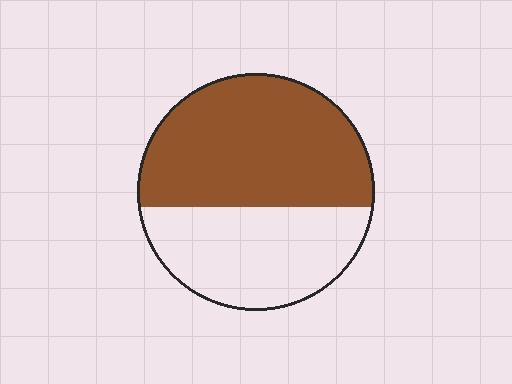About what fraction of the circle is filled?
About three fifths (3/5).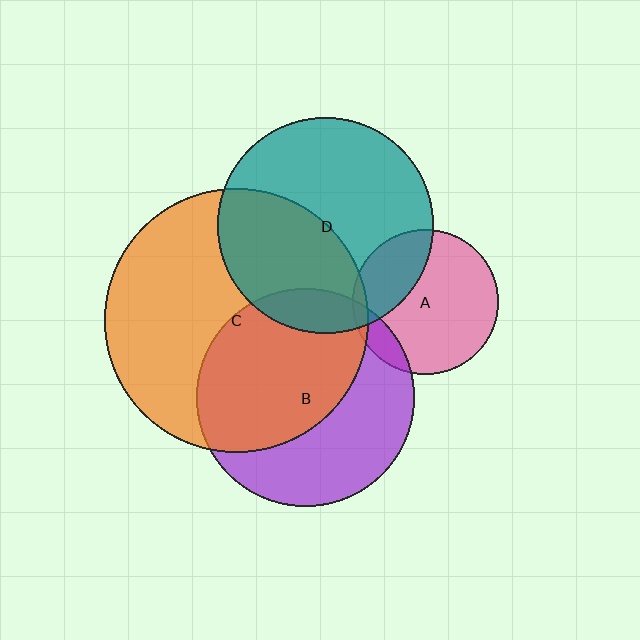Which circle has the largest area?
Circle C (orange).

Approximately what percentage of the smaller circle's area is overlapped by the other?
Approximately 5%.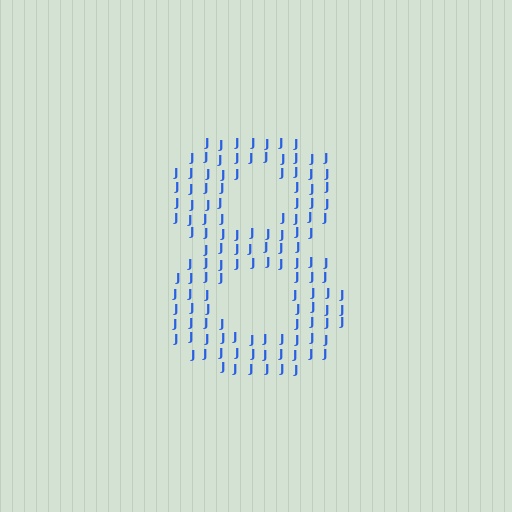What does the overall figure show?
The overall figure shows the digit 8.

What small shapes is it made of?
It is made of small letter J's.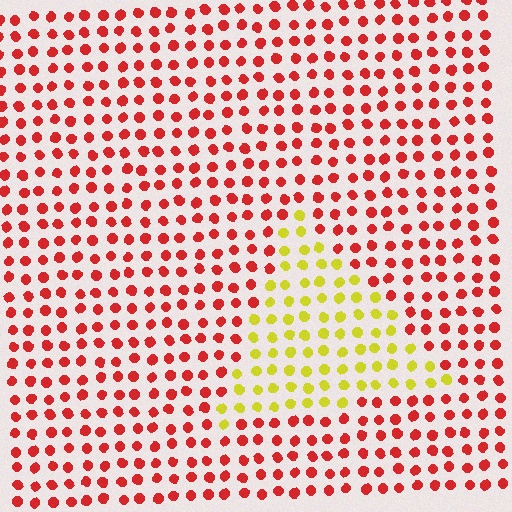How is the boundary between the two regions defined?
The boundary is defined purely by a slight shift in hue (about 65 degrees). Spacing, size, and orientation are identical on both sides.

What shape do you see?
I see a triangle.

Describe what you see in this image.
The image is filled with small red elements in a uniform arrangement. A triangle-shaped region is visible where the elements are tinted to a slightly different hue, forming a subtle color boundary.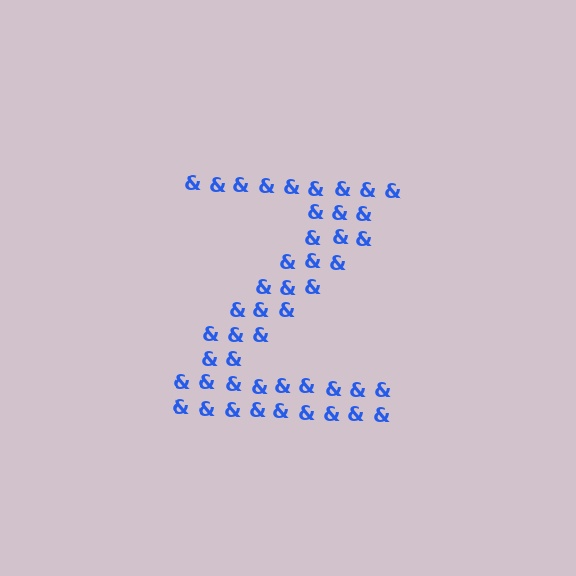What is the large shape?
The large shape is the letter Z.